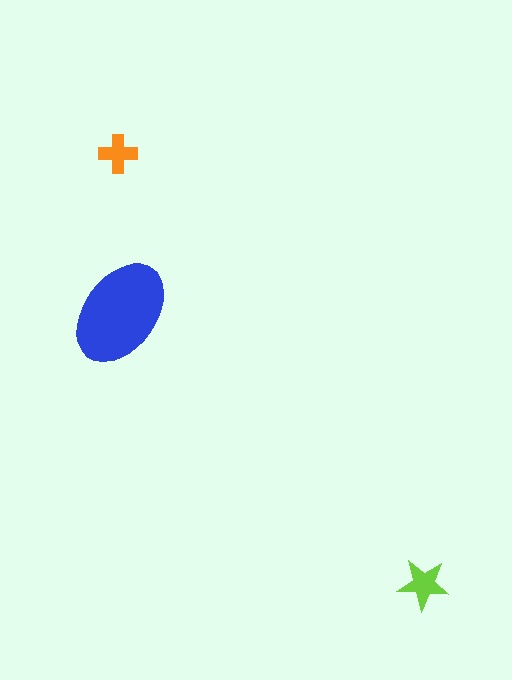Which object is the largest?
The blue ellipse.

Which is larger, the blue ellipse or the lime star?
The blue ellipse.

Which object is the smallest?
The orange cross.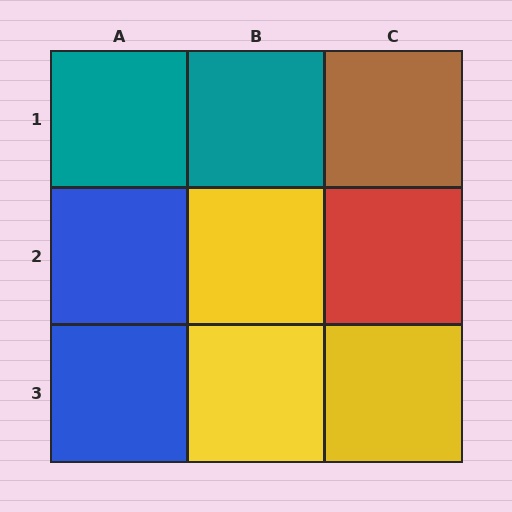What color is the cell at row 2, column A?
Blue.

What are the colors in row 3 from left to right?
Blue, yellow, yellow.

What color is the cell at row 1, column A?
Teal.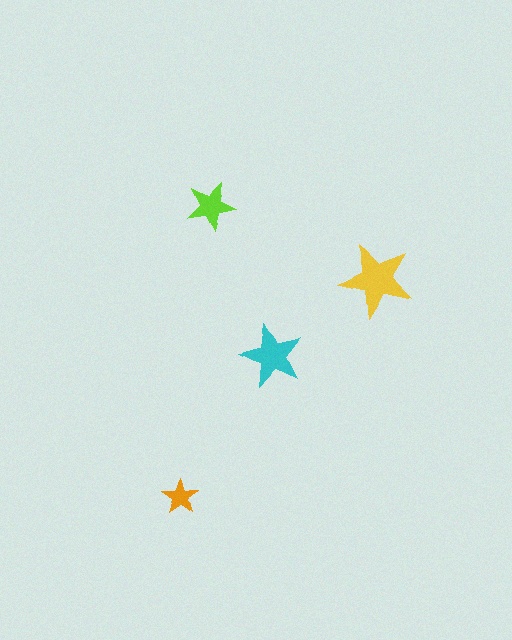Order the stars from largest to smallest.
the yellow one, the cyan one, the lime one, the orange one.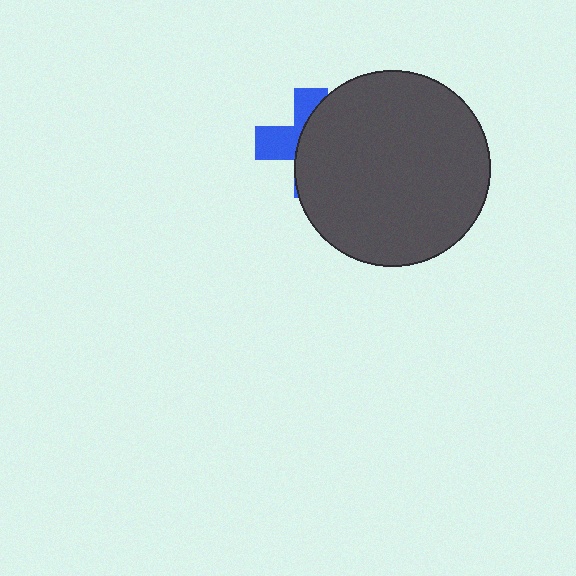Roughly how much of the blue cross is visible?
A small part of it is visible (roughly 38%).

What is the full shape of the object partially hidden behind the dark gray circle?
The partially hidden object is a blue cross.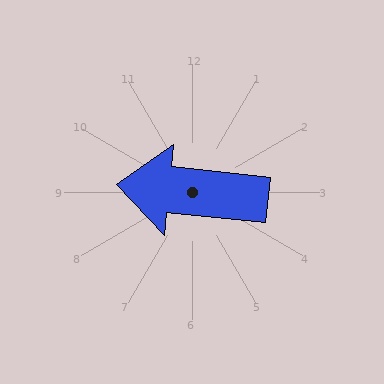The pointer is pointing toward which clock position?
Roughly 9 o'clock.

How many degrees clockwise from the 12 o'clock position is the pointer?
Approximately 276 degrees.